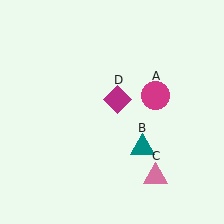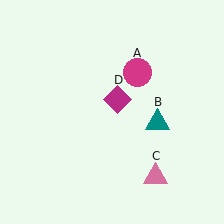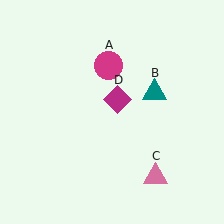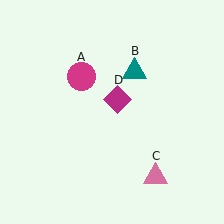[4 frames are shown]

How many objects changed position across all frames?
2 objects changed position: magenta circle (object A), teal triangle (object B).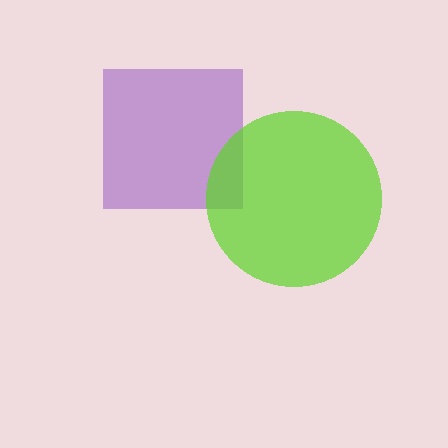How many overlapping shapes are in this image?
There are 2 overlapping shapes in the image.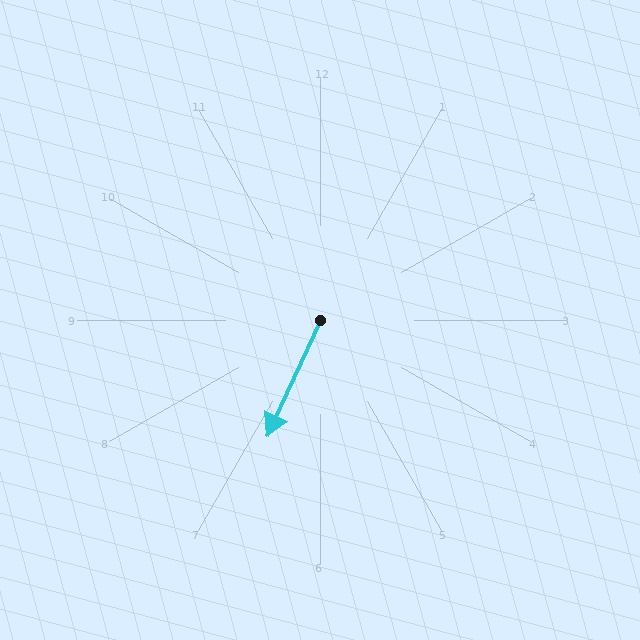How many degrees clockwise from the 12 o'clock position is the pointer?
Approximately 205 degrees.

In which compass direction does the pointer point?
Southwest.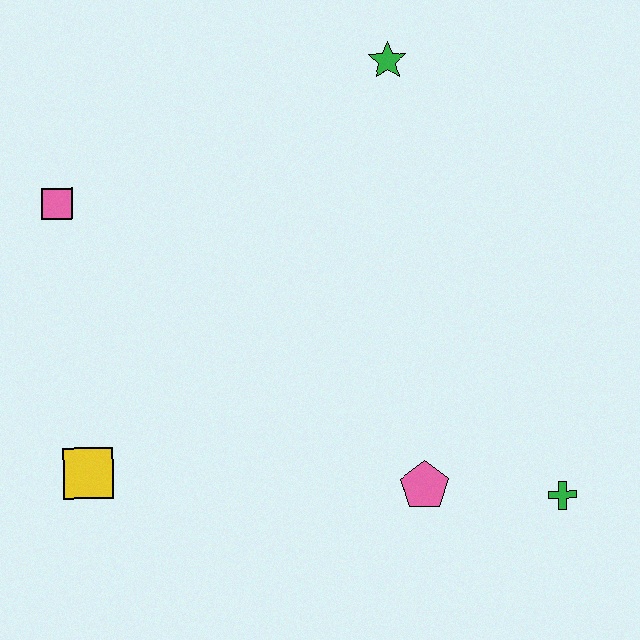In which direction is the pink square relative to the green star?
The pink square is to the left of the green star.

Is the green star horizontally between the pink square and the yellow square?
No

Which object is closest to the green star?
The pink square is closest to the green star.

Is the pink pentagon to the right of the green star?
Yes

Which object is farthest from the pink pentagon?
The pink square is farthest from the pink pentagon.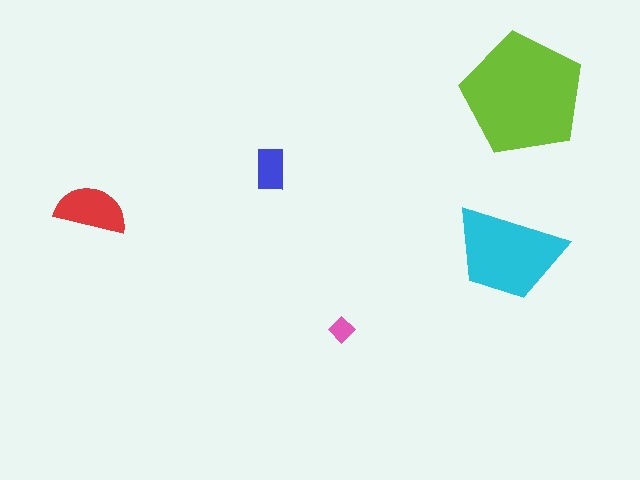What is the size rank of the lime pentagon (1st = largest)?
1st.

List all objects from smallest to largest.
The pink diamond, the blue rectangle, the red semicircle, the cyan trapezoid, the lime pentagon.